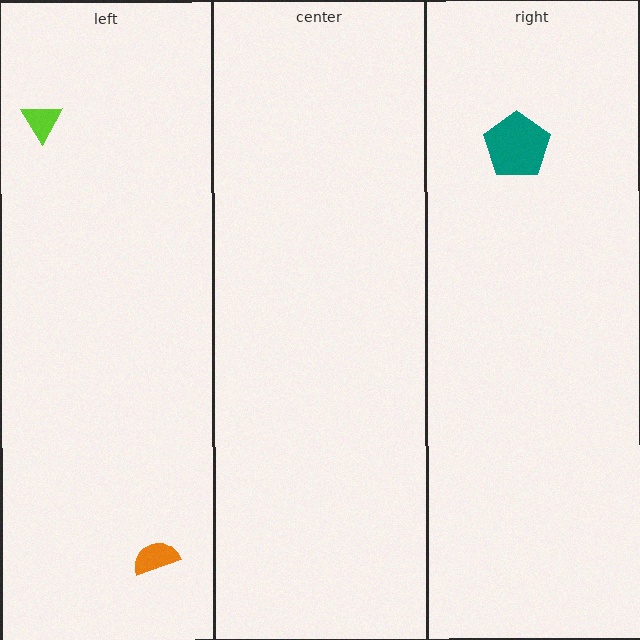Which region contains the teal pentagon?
The right region.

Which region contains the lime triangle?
The left region.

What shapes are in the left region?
The orange semicircle, the lime triangle.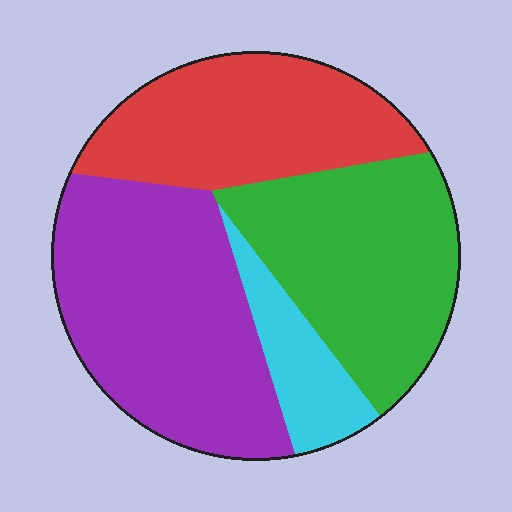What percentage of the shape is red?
Red covers roughly 25% of the shape.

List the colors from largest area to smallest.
From largest to smallest: purple, green, red, cyan.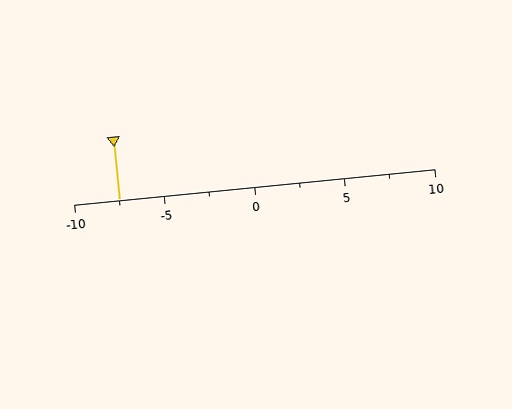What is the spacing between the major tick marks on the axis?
The major ticks are spaced 5 apart.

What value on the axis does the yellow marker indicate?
The marker indicates approximately -7.5.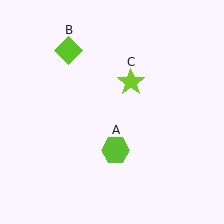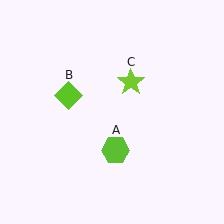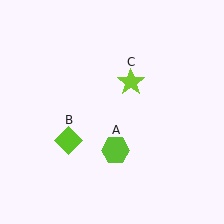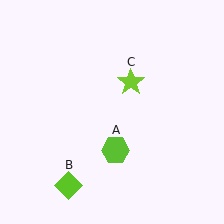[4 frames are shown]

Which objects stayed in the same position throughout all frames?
Lime hexagon (object A) and lime star (object C) remained stationary.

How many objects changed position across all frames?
1 object changed position: lime diamond (object B).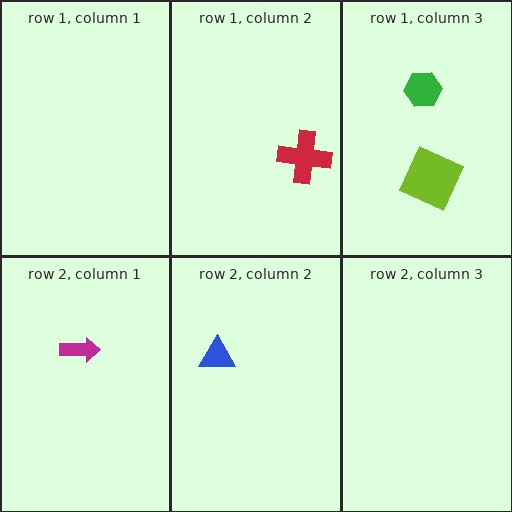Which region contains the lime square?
The row 1, column 3 region.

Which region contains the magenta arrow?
The row 2, column 1 region.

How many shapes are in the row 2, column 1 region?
1.